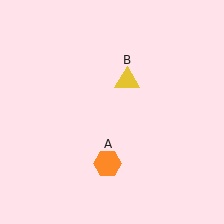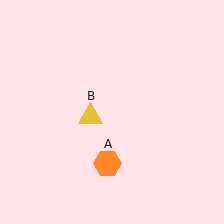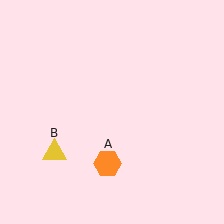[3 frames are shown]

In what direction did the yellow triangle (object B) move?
The yellow triangle (object B) moved down and to the left.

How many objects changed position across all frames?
1 object changed position: yellow triangle (object B).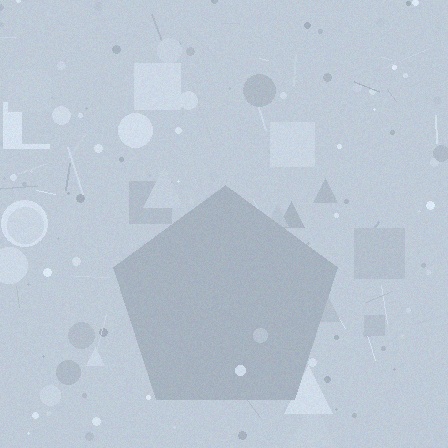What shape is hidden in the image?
A pentagon is hidden in the image.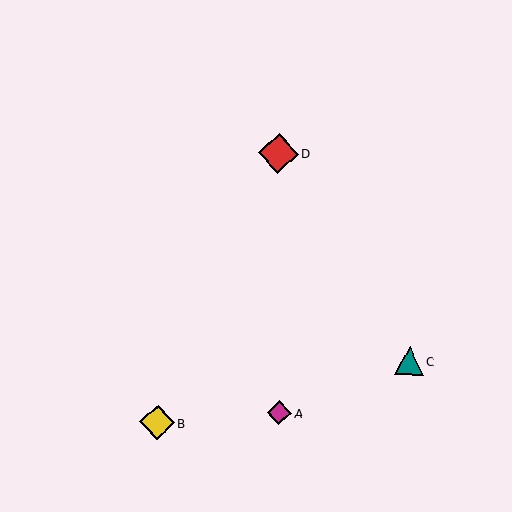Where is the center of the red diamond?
The center of the red diamond is at (278, 153).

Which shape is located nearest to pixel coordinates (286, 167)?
The red diamond (labeled D) at (278, 153) is nearest to that location.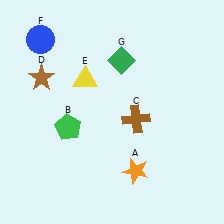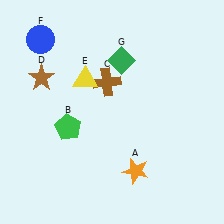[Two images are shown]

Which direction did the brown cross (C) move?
The brown cross (C) moved up.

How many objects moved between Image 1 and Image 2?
1 object moved between the two images.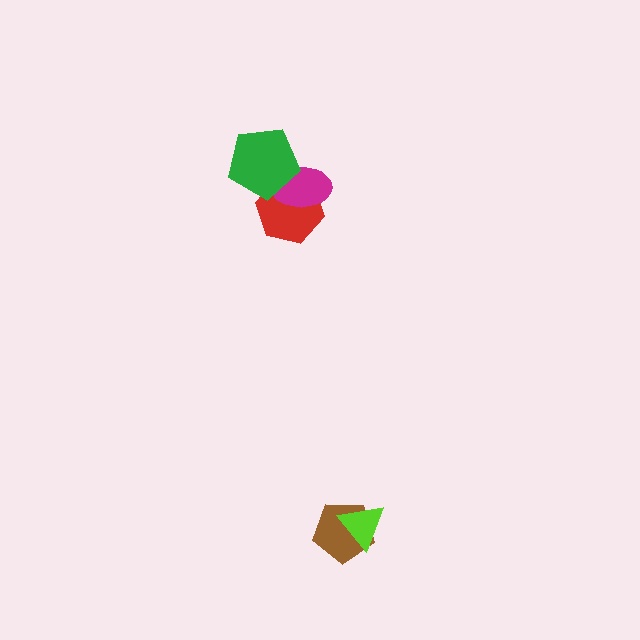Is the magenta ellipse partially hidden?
Yes, it is partially covered by another shape.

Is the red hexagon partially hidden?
Yes, it is partially covered by another shape.